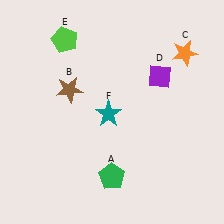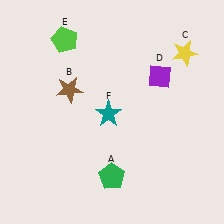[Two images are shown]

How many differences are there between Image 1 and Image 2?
There is 1 difference between the two images.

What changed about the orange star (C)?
In Image 1, C is orange. In Image 2, it changed to yellow.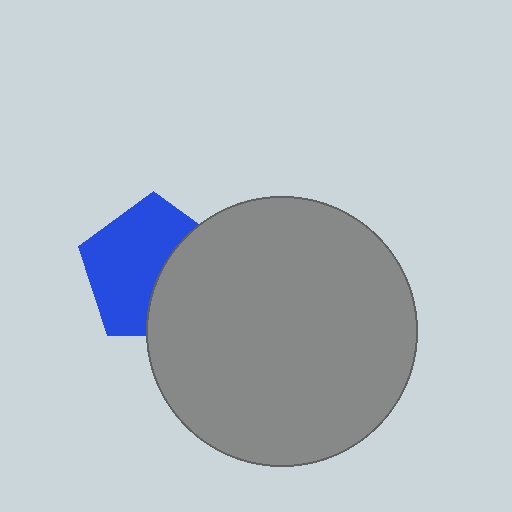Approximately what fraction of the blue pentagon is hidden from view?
Roughly 40% of the blue pentagon is hidden behind the gray circle.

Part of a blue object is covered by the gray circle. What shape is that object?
It is a pentagon.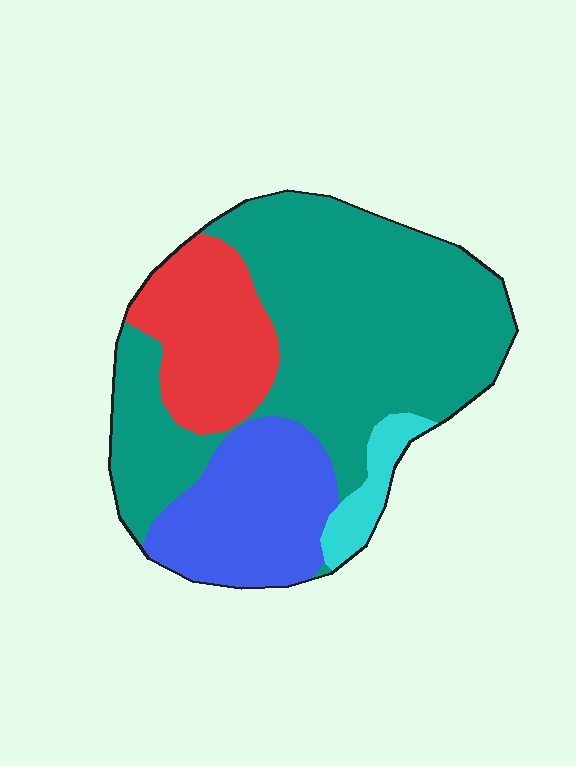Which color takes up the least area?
Cyan, at roughly 5%.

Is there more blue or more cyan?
Blue.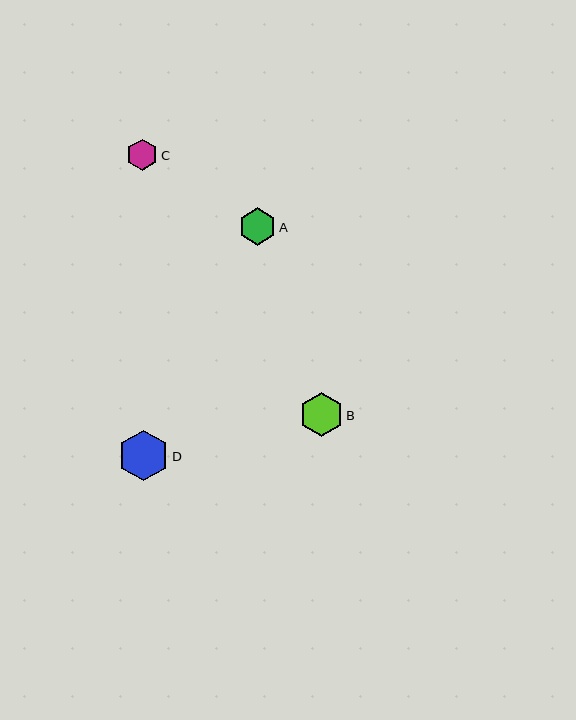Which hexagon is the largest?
Hexagon D is the largest with a size of approximately 51 pixels.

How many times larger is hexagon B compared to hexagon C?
Hexagon B is approximately 1.4 times the size of hexagon C.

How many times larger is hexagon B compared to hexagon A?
Hexagon B is approximately 1.2 times the size of hexagon A.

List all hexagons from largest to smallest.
From largest to smallest: D, B, A, C.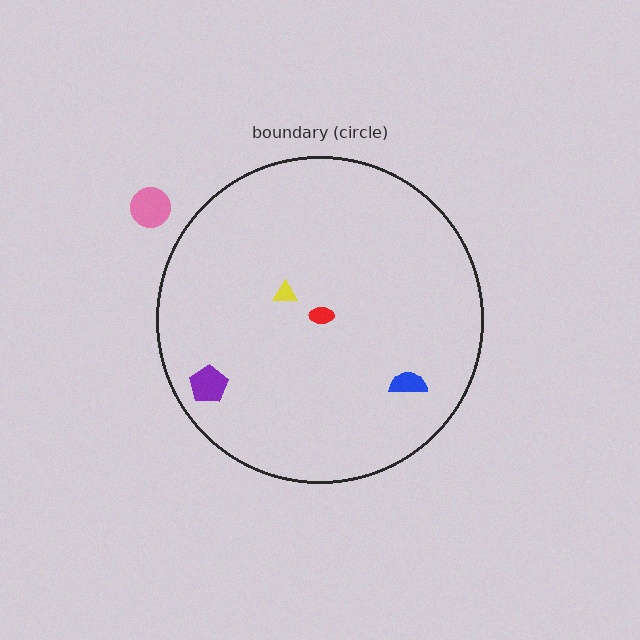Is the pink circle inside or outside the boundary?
Outside.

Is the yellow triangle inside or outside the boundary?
Inside.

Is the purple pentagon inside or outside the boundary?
Inside.